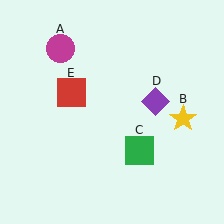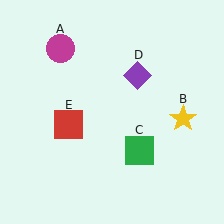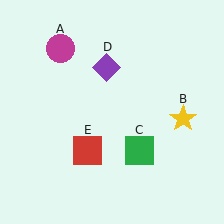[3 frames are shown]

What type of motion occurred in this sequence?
The purple diamond (object D), red square (object E) rotated counterclockwise around the center of the scene.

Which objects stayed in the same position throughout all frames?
Magenta circle (object A) and yellow star (object B) and green square (object C) remained stationary.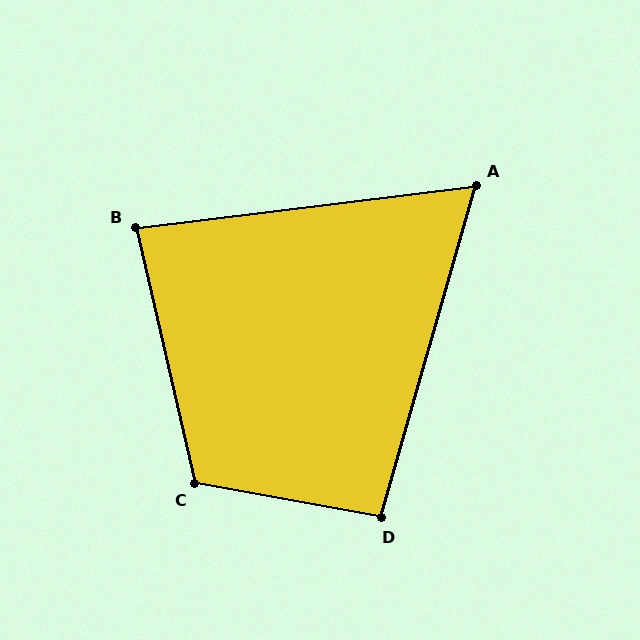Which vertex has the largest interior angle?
C, at approximately 113 degrees.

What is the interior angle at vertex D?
Approximately 96 degrees (obtuse).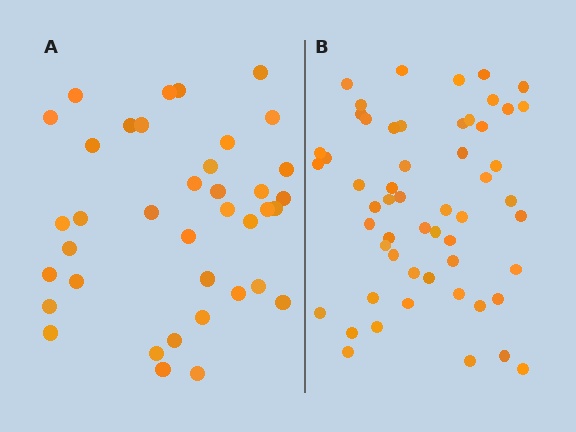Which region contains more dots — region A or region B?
Region B (the right region) has more dots.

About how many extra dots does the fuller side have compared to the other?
Region B has approximately 15 more dots than region A.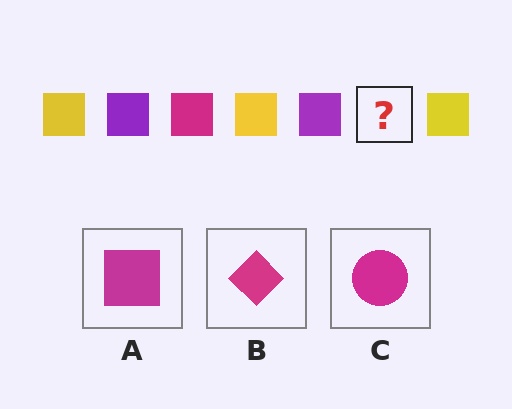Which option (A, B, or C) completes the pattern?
A.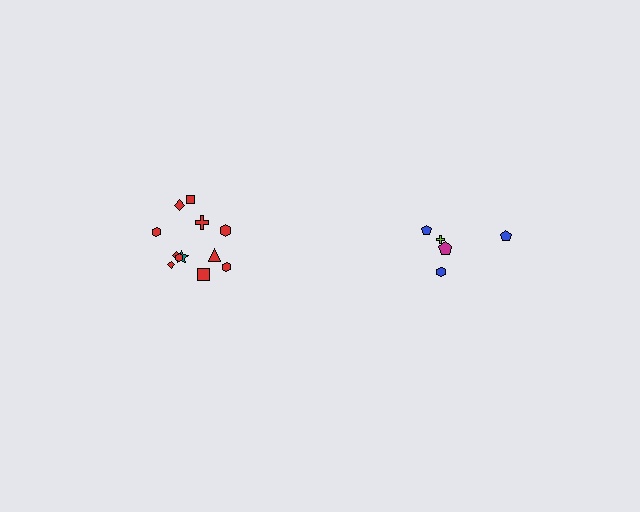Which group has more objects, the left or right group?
The left group.